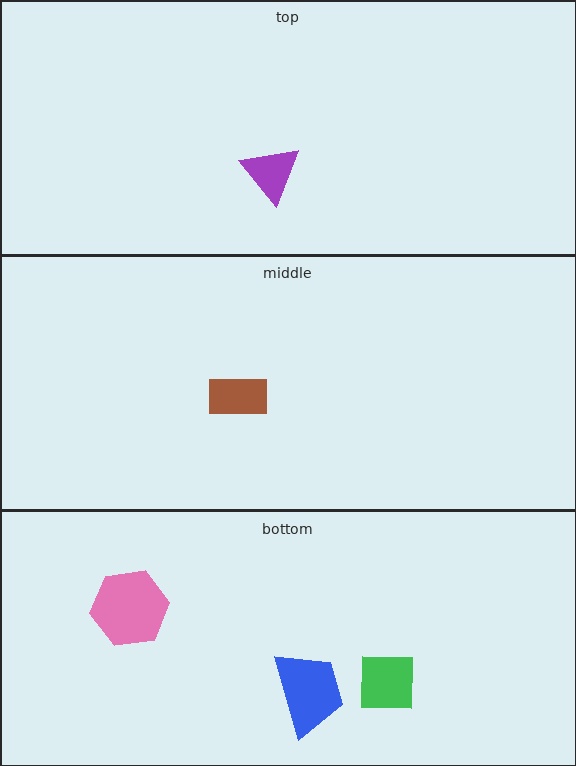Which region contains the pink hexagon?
The bottom region.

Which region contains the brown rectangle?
The middle region.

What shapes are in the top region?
The purple triangle.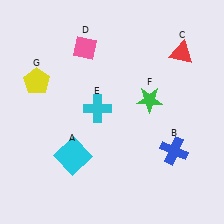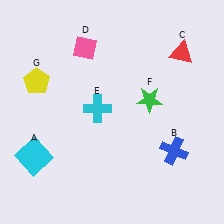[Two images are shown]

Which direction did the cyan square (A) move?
The cyan square (A) moved left.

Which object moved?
The cyan square (A) moved left.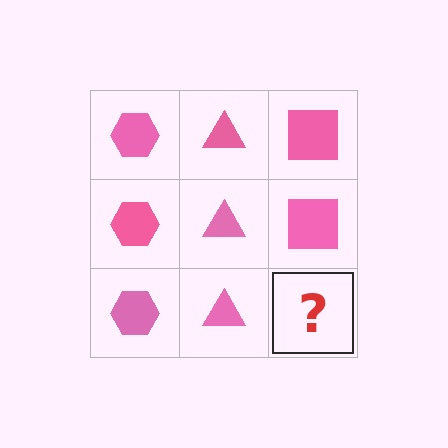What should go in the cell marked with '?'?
The missing cell should contain a pink square.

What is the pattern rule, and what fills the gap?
The rule is that each column has a consistent shape. The gap should be filled with a pink square.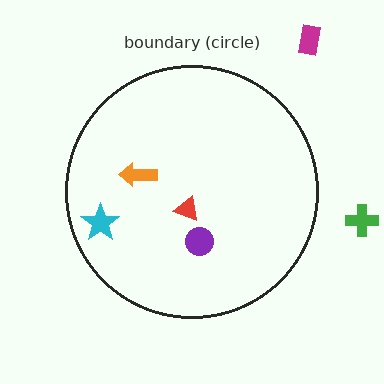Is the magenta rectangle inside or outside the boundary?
Outside.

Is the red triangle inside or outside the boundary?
Inside.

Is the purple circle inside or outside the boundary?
Inside.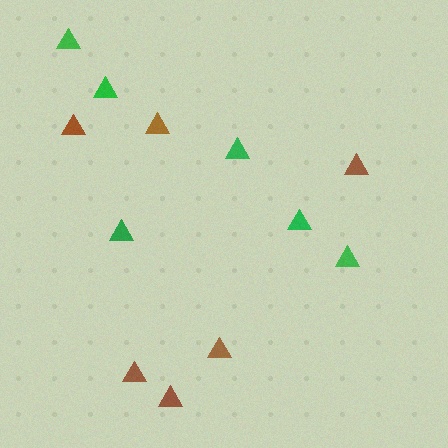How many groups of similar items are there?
There are 2 groups: one group of brown triangles (6) and one group of green triangles (6).